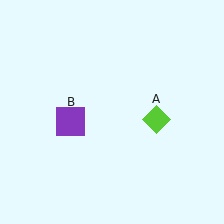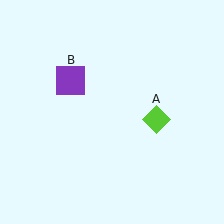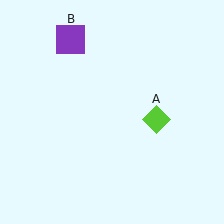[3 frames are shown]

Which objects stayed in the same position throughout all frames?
Lime diamond (object A) remained stationary.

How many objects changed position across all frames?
1 object changed position: purple square (object B).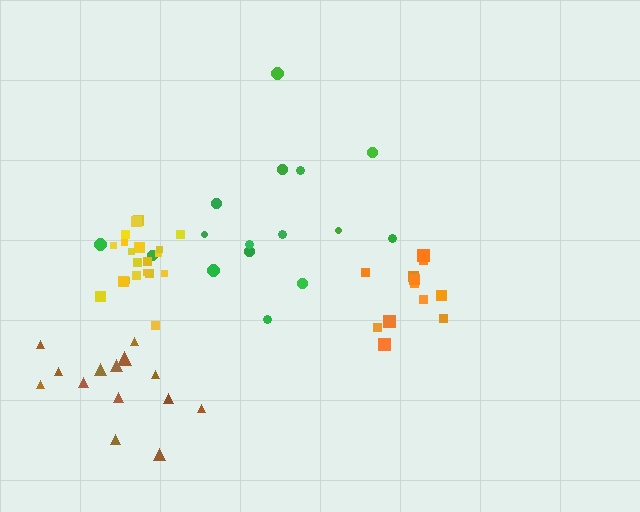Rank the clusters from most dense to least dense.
yellow, orange, brown, green.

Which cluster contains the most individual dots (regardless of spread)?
Yellow (23).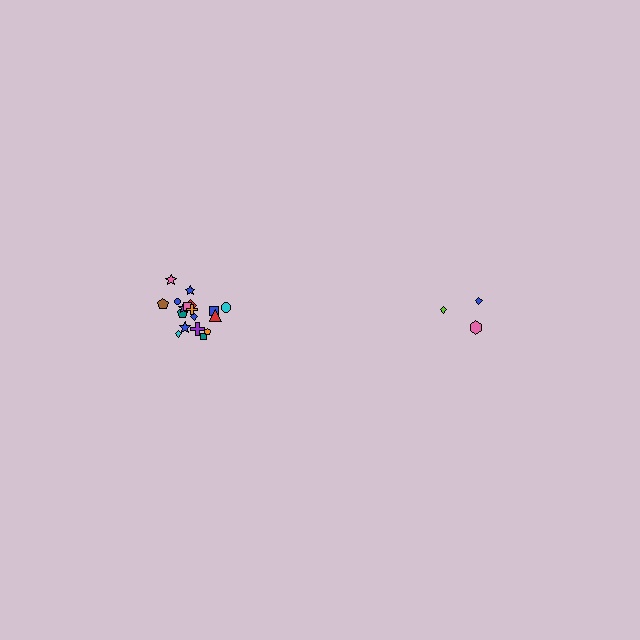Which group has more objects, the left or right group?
The left group.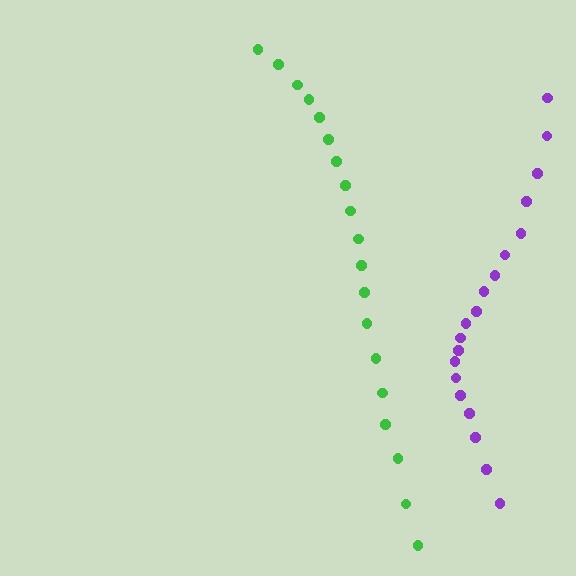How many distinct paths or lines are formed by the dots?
There are 2 distinct paths.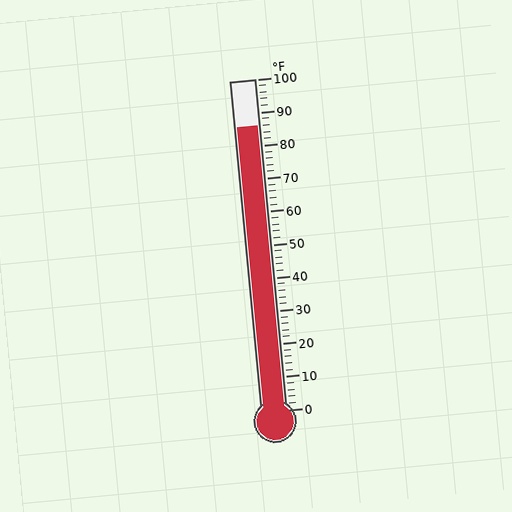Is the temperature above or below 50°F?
The temperature is above 50°F.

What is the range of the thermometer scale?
The thermometer scale ranges from 0°F to 100°F.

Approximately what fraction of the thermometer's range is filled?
The thermometer is filled to approximately 85% of its range.